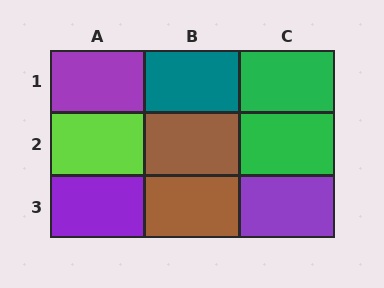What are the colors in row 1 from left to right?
Purple, teal, green.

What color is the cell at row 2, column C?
Green.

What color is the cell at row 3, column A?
Purple.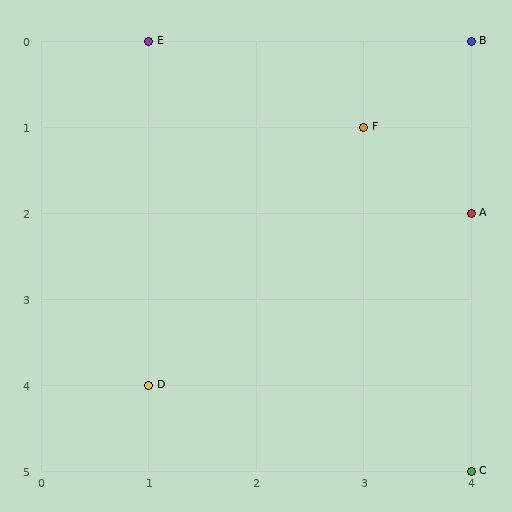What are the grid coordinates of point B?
Point B is at grid coordinates (4, 0).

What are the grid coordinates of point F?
Point F is at grid coordinates (3, 1).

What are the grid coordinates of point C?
Point C is at grid coordinates (4, 5).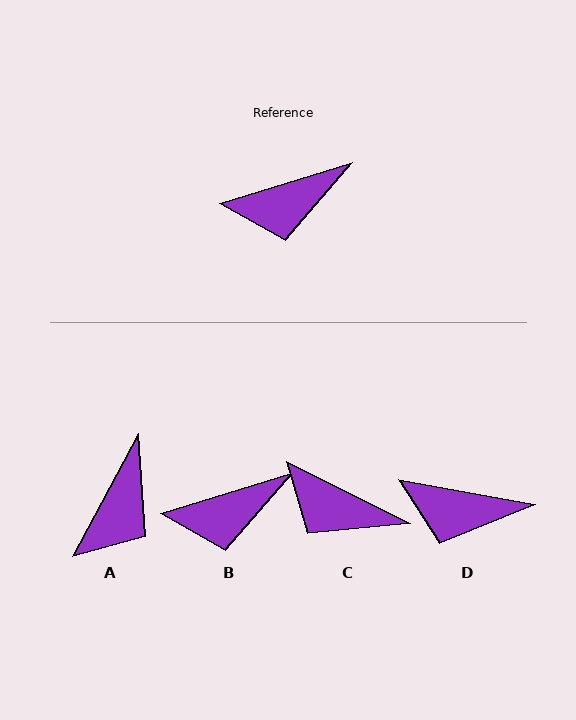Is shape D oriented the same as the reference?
No, it is off by about 28 degrees.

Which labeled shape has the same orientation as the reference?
B.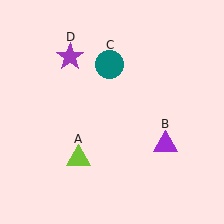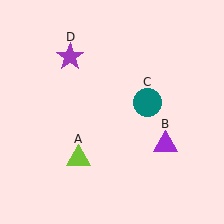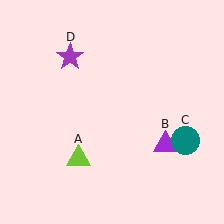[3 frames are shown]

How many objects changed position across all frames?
1 object changed position: teal circle (object C).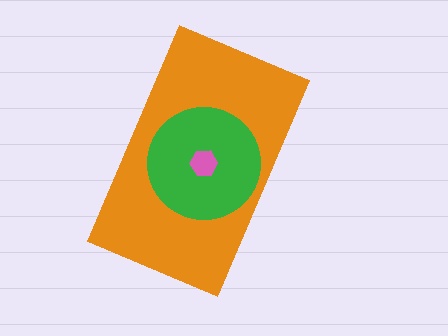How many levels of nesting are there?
3.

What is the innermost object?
The pink hexagon.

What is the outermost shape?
The orange rectangle.